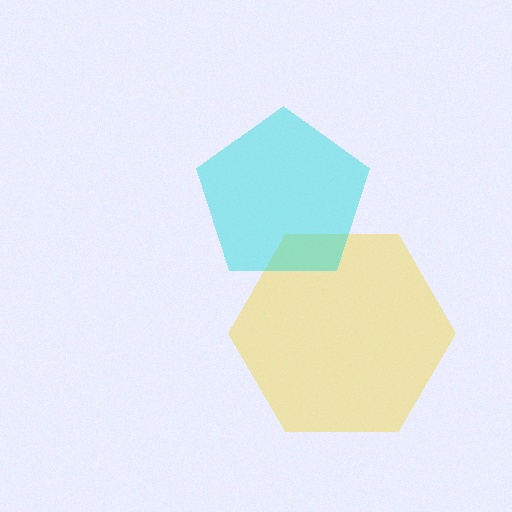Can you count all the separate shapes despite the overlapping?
Yes, there are 2 separate shapes.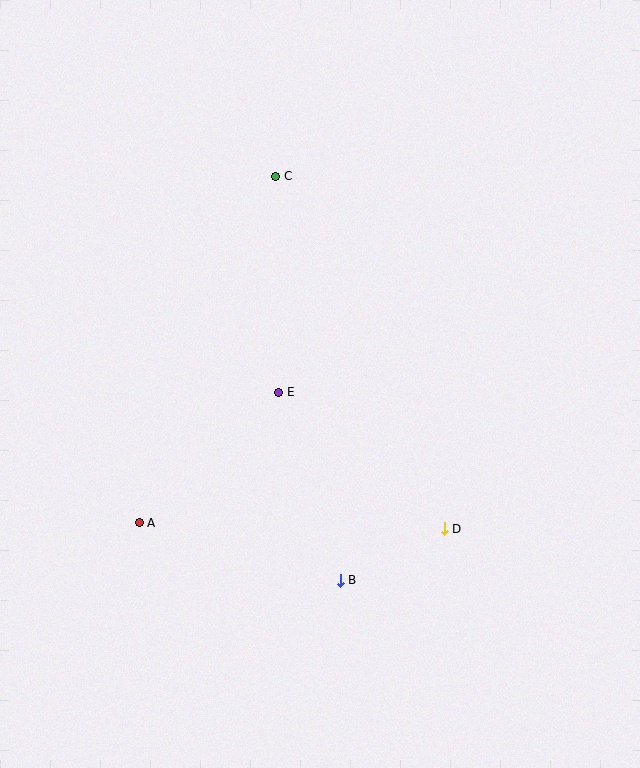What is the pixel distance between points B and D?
The distance between B and D is 116 pixels.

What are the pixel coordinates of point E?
Point E is at (279, 392).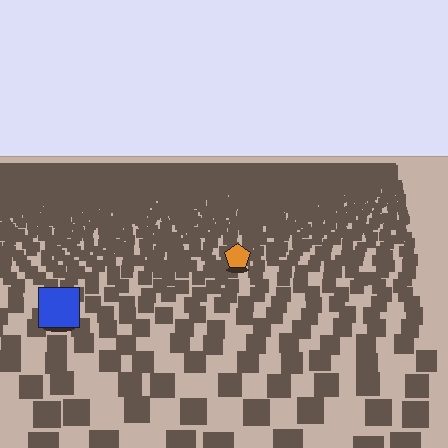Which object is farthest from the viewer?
The orange pentagon is farthest from the viewer. It appears smaller and the ground texture around it is denser.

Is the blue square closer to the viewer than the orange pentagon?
Yes. The blue square is closer — you can tell from the texture gradient: the ground texture is coarser near it.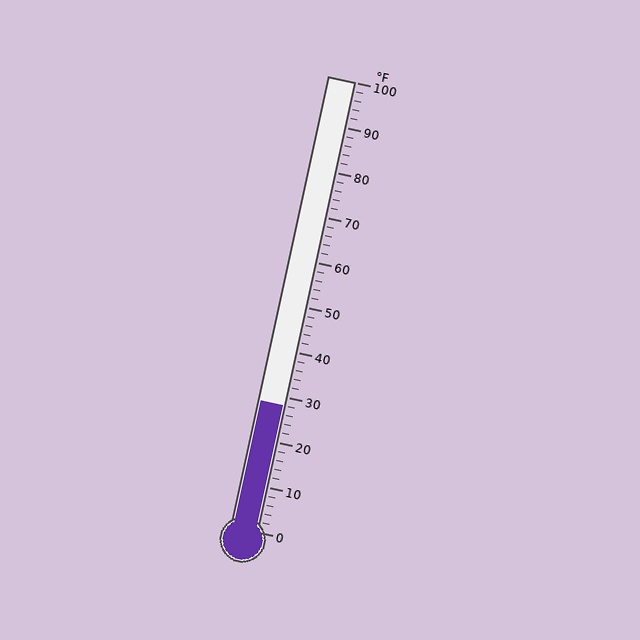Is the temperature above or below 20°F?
The temperature is above 20°F.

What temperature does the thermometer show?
The thermometer shows approximately 28°F.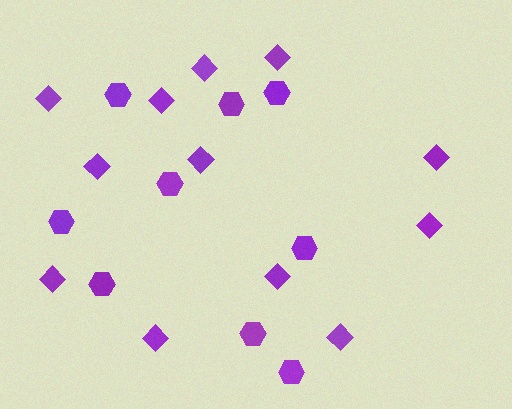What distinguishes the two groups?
There are 2 groups: one group of diamonds (12) and one group of hexagons (9).